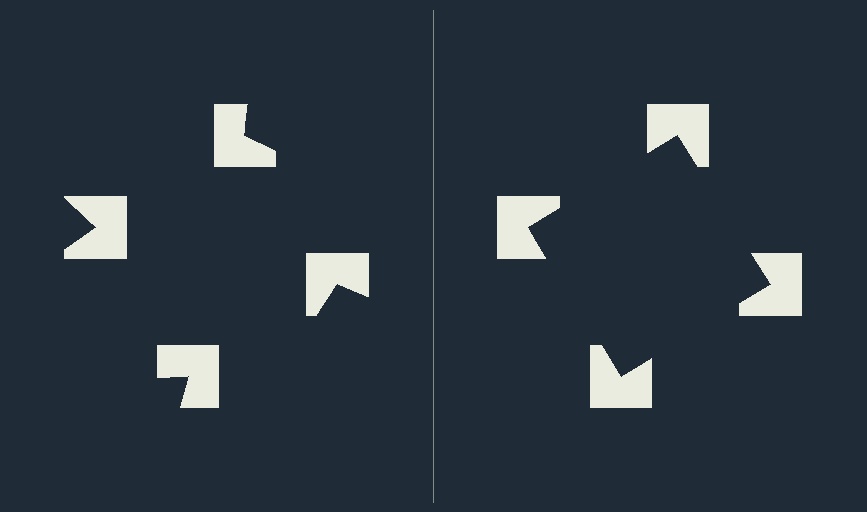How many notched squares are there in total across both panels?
8 — 4 on each side.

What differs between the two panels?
The notched squares are positioned identically on both sides; only the wedge orientations differ. On the right they align to a square; on the left they are misaligned.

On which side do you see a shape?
An illusory square appears on the right side. On the left side the wedge cuts are rotated, so no coherent shape forms.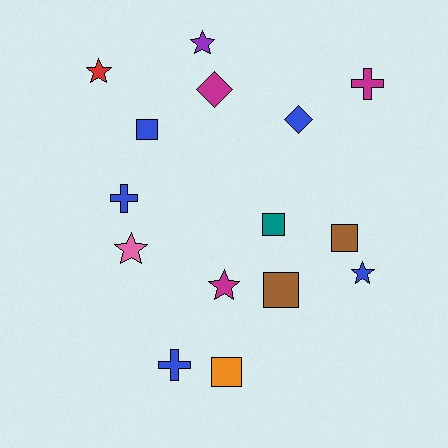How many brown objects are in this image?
There are 2 brown objects.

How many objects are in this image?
There are 15 objects.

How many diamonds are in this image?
There are 2 diamonds.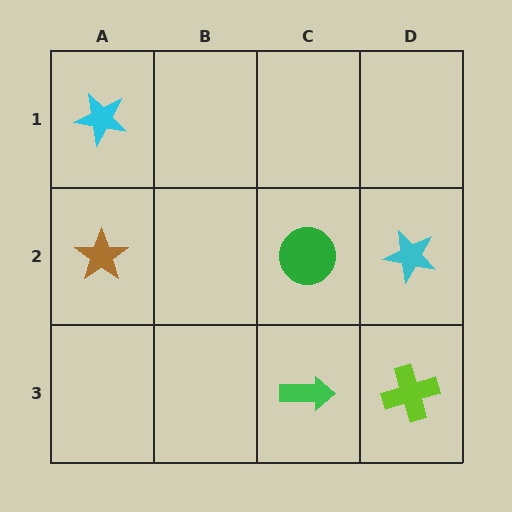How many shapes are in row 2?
3 shapes.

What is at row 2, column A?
A brown star.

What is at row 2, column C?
A green circle.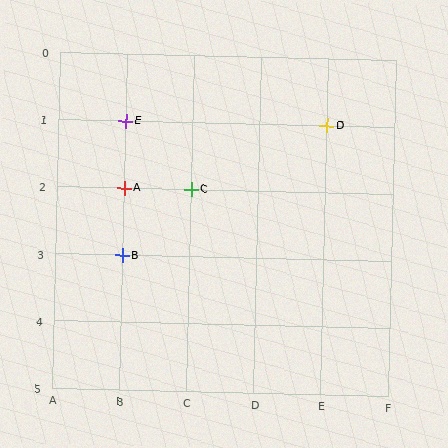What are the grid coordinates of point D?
Point D is at grid coordinates (E, 1).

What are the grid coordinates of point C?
Point C is at grid coordinates (C, 2).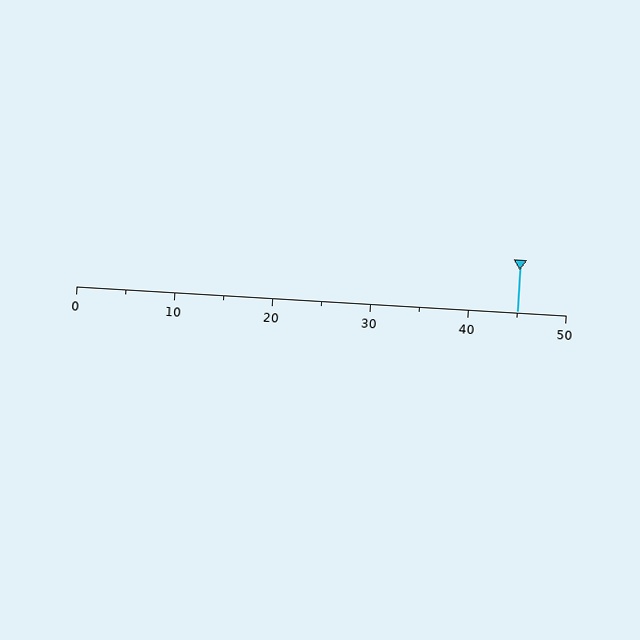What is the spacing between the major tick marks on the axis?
The major ticks are spaced 10 apart.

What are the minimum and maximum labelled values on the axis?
The axis runs from 0 to 50.